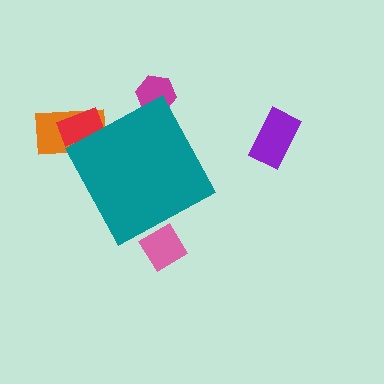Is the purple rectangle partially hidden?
No, the purple rectangle is fully visible.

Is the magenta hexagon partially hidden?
Yes, the magenta hexagon is partially hidden behind the teal diamond.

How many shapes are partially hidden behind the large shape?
4 shapes are partially hidden.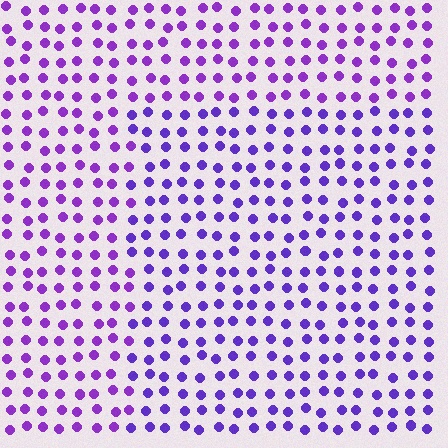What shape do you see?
I see a rectangle.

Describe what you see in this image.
The image is filled with small purple elements in a uniform arrangement. A rectangle-shaped region is visible where the elements are tinted to a slightly different hue, forming a subtle color boundary.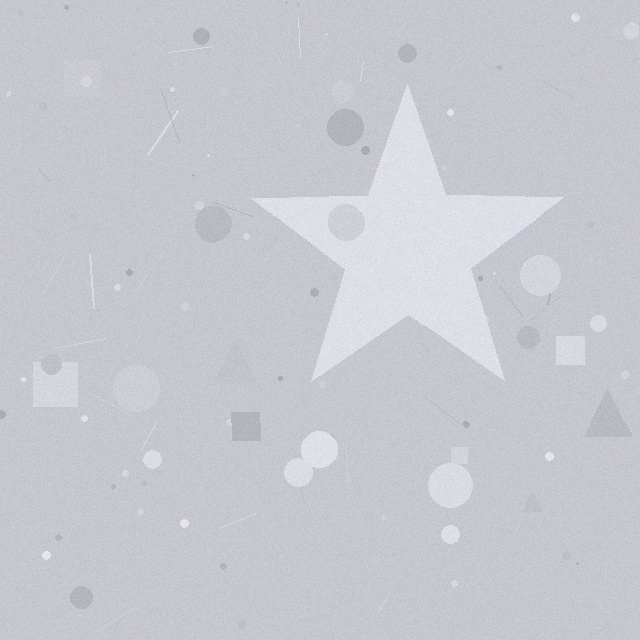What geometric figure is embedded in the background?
A star is embedded in the background.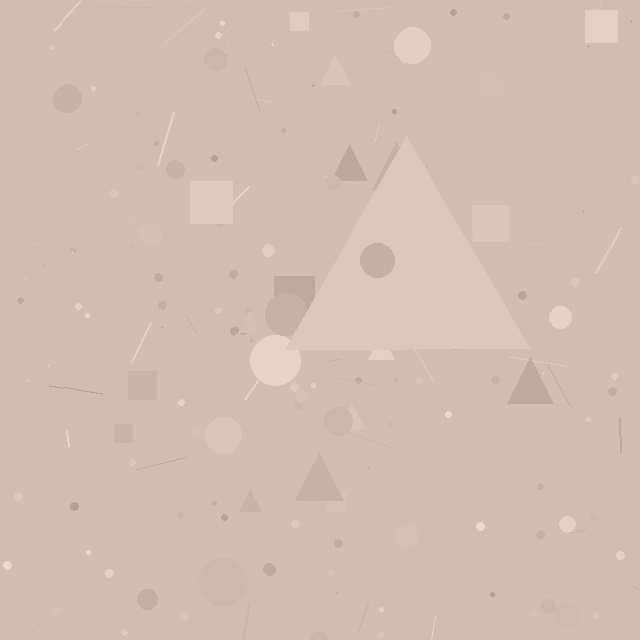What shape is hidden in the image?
A triangle is hidden in the image.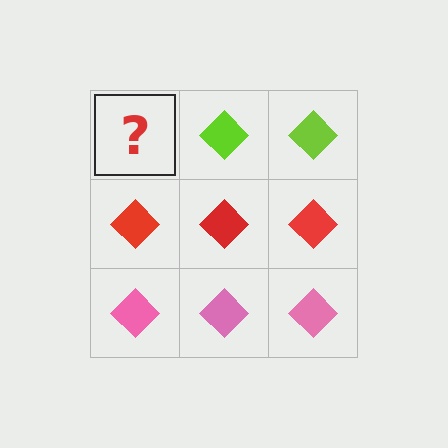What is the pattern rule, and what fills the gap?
The rule is that each row has a consistent color. The gap should be filled with a lime diamond.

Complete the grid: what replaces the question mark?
The question mark should be replaced with a lime diamond.